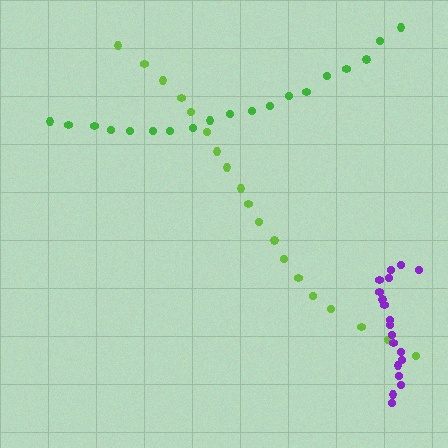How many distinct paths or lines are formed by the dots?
There are 3 distinct paths.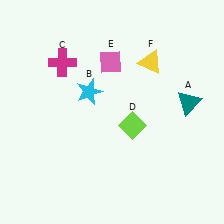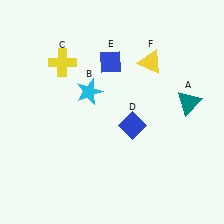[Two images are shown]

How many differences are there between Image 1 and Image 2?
There are 3 differences between the two images.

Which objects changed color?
C changed from magenta to yellow. D changed from lime to blue. E changed from pink to blue.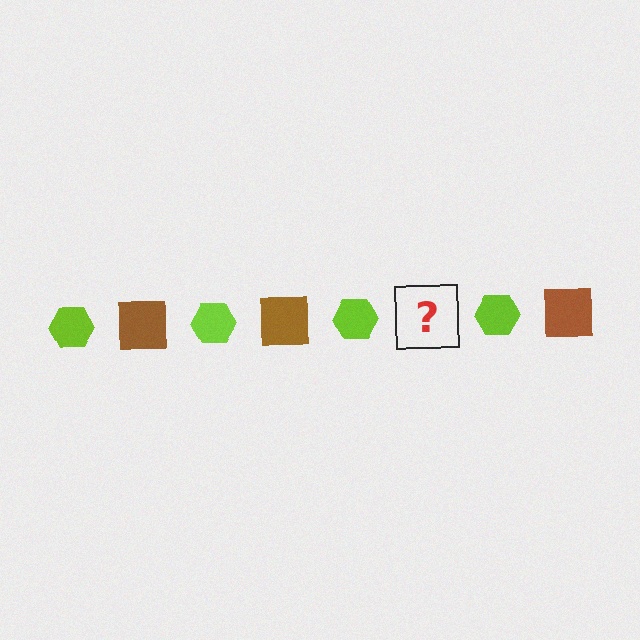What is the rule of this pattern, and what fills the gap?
The rule is that the pattern alternates between lime hexagon and brown square. The gap should be filled with a brown square.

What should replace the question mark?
The question mark should be replaced with a brown square.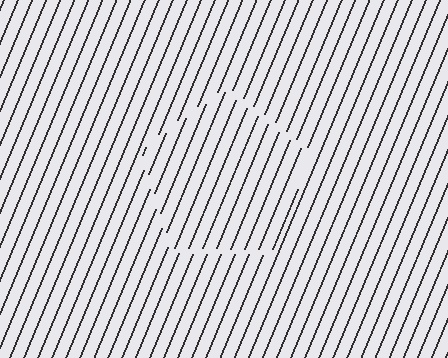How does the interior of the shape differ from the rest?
The interior of the shape contains the same grating, shifted by half a period — the contour is defined by the phase discontinuity where line-ends from the inner and outer gratings abut.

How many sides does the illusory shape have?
5 sides — the line-ends trace a pentagon.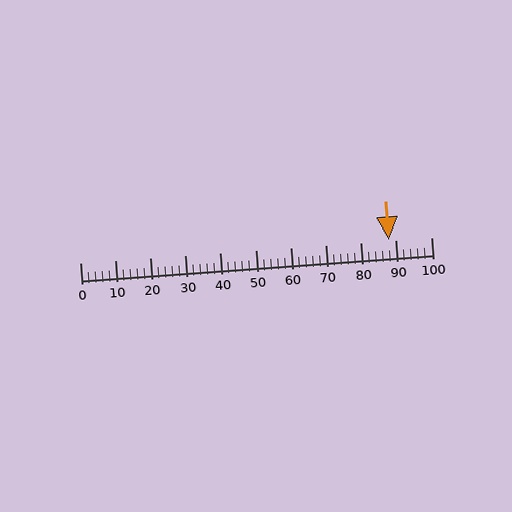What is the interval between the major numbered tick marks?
The major tick marks are spaced 10 units apart.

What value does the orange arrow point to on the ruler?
The orange arrow points to approximately 88.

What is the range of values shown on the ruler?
The ruler shows values from 0 to 100.